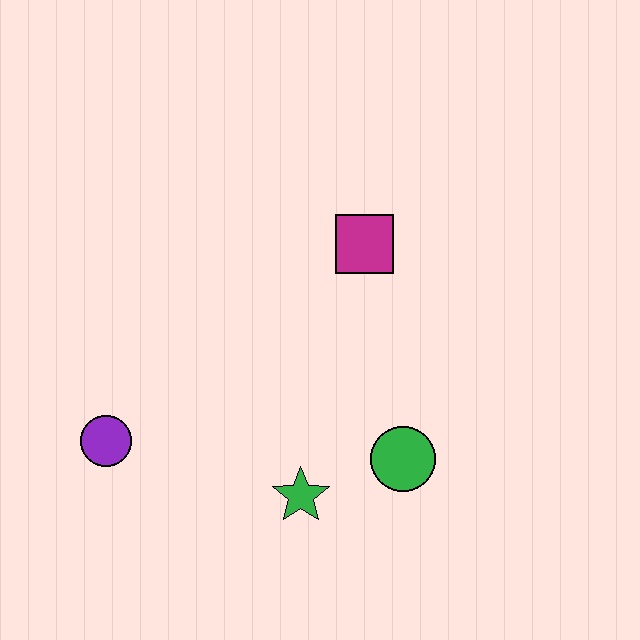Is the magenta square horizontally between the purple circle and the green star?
No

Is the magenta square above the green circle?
Yes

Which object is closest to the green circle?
The green star is closest to the green circle.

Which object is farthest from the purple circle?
The magenta square is farthest from the purple circle.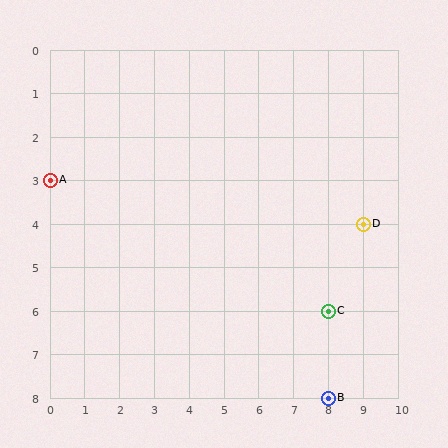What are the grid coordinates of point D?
Point D is at grid coordinates (9, 4).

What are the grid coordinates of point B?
Point B is at grid coordinates (8, 8).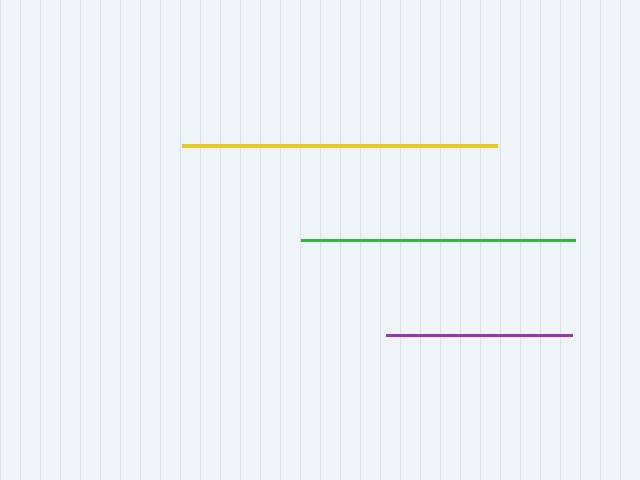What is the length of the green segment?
The green segment is approximately 275 pixels long.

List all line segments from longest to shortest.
From longest to shortest: yellow, green, purple.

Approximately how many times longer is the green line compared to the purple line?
The green line is approximately 1.5 times the length of the purple line.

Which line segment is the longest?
The yellow line is the longest at approximately 315 pixels.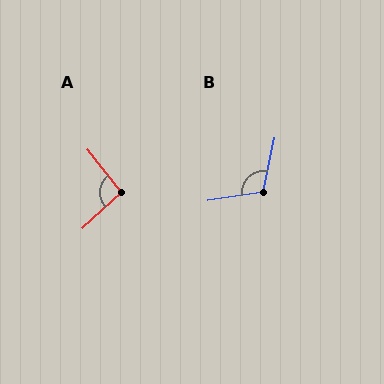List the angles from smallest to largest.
A (95°), B (110°).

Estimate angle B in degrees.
Approximately 110 degrees.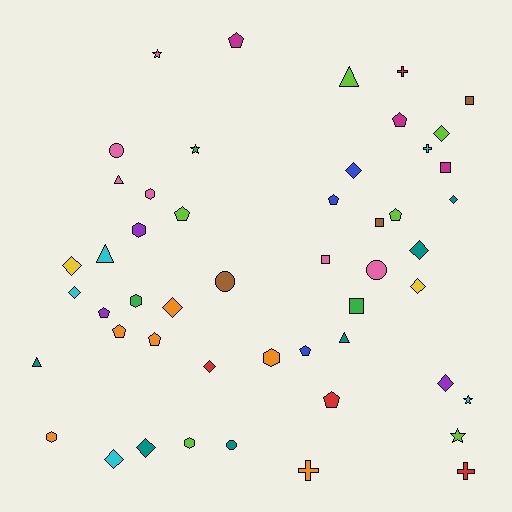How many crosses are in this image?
There are 4 crosses.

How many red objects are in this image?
There are 4 red objects.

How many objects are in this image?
There are 50 objects.